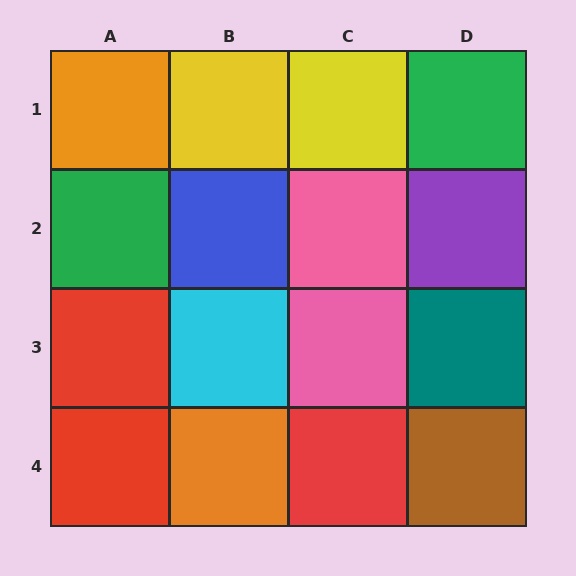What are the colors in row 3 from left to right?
Red, cyan, pink, teal.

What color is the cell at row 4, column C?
Red.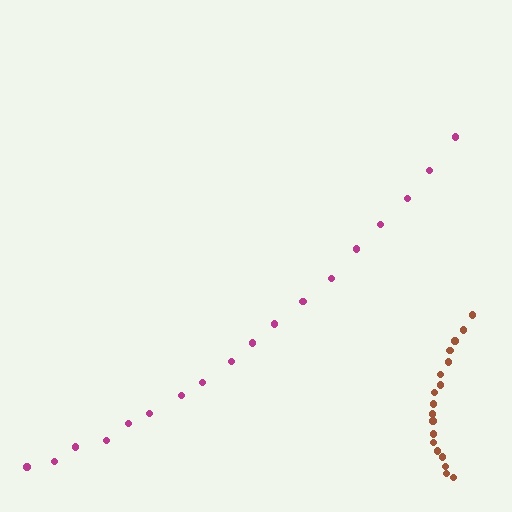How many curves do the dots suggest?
There are 2 distinct paths.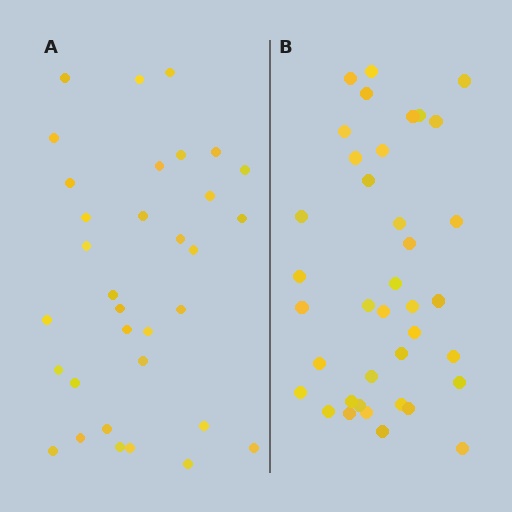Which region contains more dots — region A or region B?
Region B (the right region) has more dots.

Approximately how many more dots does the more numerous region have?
Region B has about 5 more dots than region A.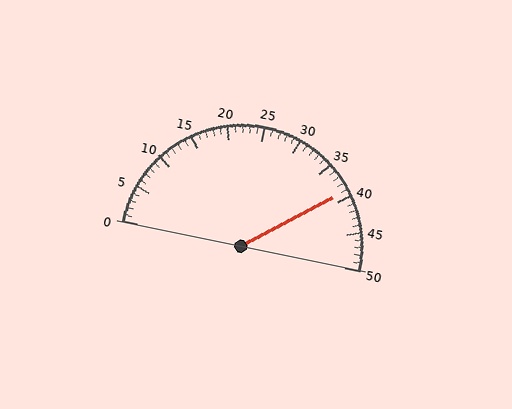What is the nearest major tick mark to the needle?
The nearest major tick mark is 40.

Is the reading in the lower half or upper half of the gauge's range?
The reading is in the upper half of the range (0 to 50).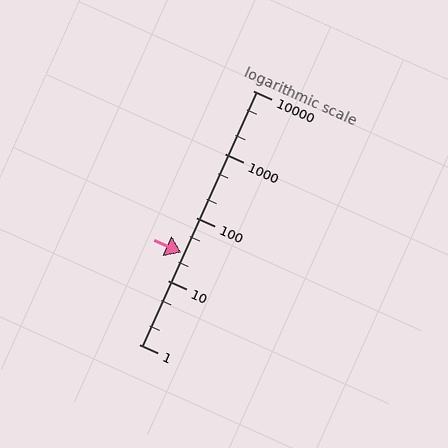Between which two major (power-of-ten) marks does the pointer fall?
The pointer is between 10 and 100.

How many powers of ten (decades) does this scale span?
The scale spans 4 decades, from 1 to 10000.